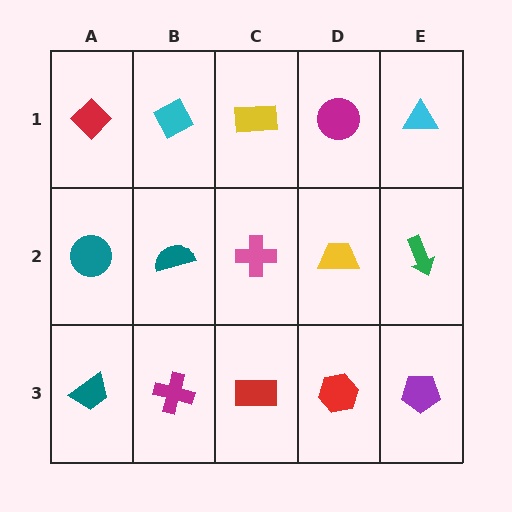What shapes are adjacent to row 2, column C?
A yellow rectangle (row 1, column C), a red rectangle (row 3, column C), a teal semicircle (row 2, column B), a yellow trapezoid (row 2, column D).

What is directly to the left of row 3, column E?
A red hexagon.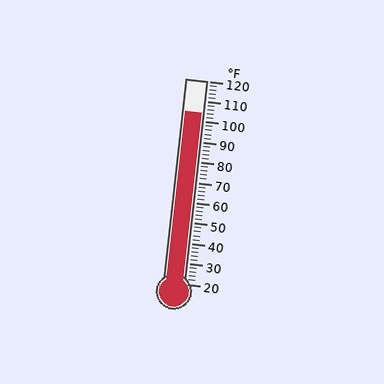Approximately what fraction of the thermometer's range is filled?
The thermometer is filled to approximately 85% of its range.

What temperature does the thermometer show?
The thermometer shows approximately 104°F.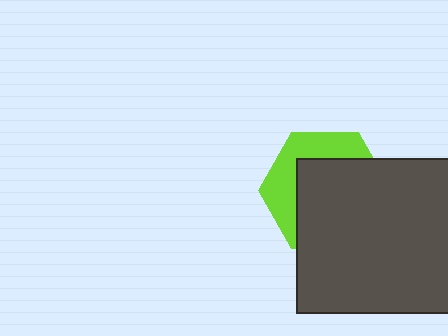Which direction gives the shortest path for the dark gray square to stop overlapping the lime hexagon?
Moving toward the lower-right gives the shortest separation.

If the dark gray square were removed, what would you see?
You would see the complete lime hexagon.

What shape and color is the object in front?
The object in front is a dark gray square.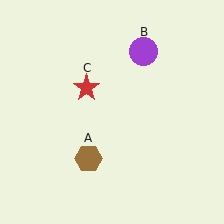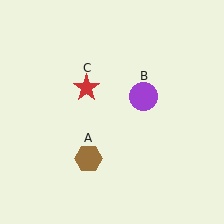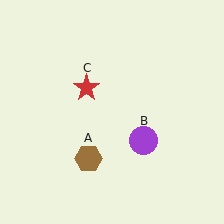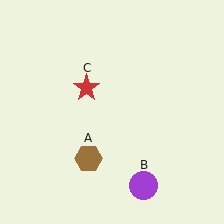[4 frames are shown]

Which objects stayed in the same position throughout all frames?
Brown hexagon (object A) and red star (object C) remained stationary.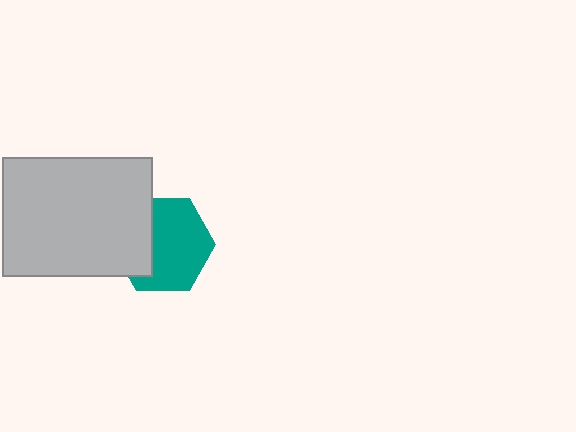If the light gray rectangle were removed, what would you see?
You would see the complete teal hexagon.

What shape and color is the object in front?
The object in front is a light gray rectangle.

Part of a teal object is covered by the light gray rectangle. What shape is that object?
It is a hexagon.